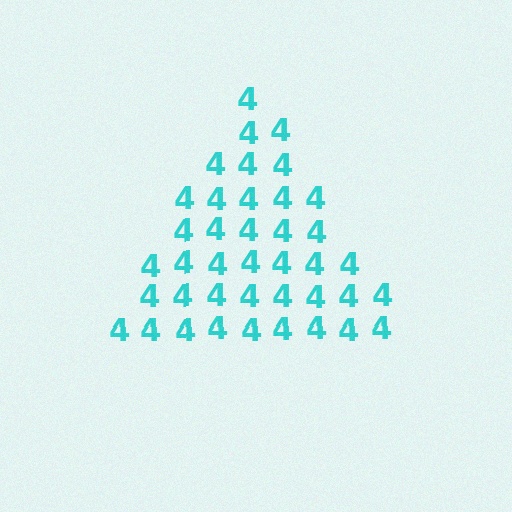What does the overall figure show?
The overall figure shows a triangle.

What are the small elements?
The small elements are digit 4's.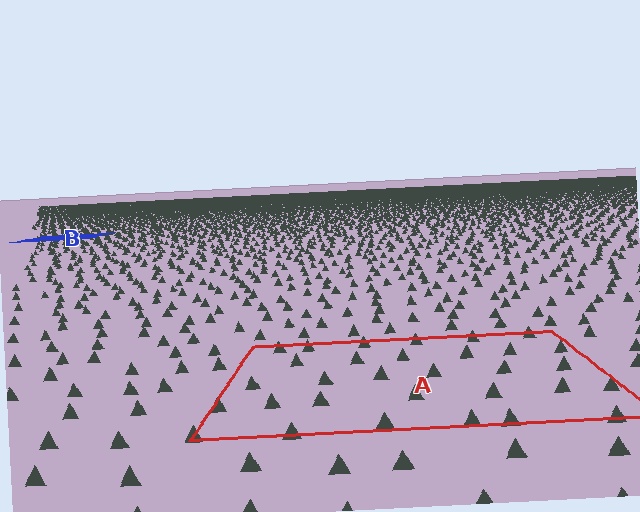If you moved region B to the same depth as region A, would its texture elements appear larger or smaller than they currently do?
They would appear larger. At a closer depth, the same texture elements are projected at a bigger on-screen size.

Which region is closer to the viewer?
Region A is closer. The texture elements there are larger and more spread out.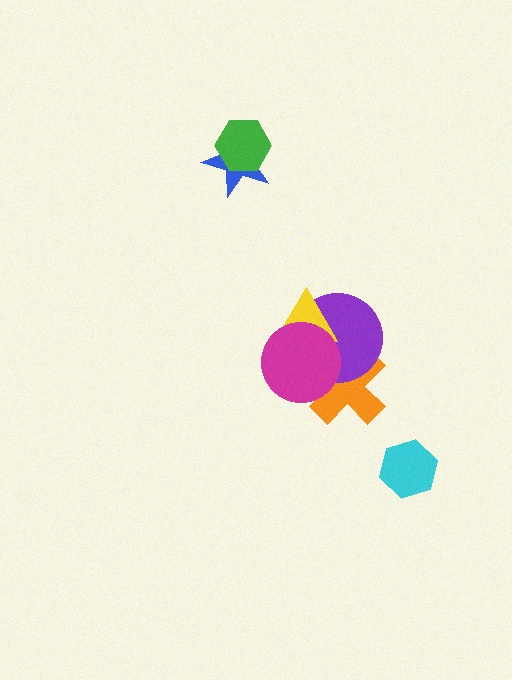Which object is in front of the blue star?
The green hexagon is in front of the blue star.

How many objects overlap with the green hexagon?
1 object overlaps with the green hexagon.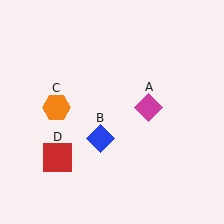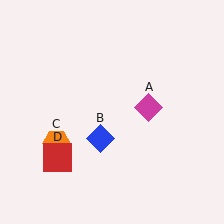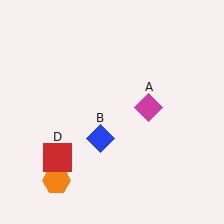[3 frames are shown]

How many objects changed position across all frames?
1 object changed position: orange hexagon (object C).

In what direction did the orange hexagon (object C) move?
The orange hexagon (object C) moved down.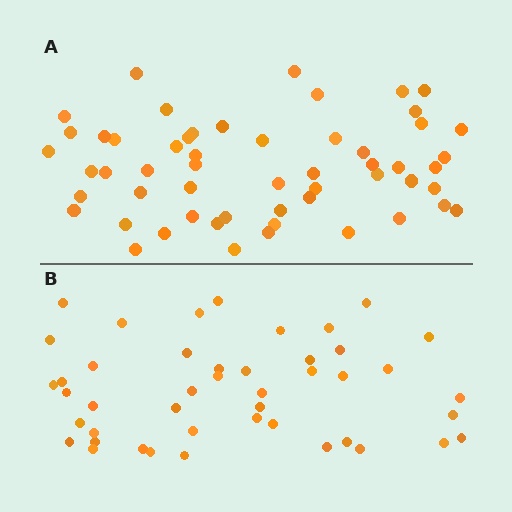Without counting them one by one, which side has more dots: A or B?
Region A (the top region) has more dots.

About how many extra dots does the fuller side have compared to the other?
Region A has roughly 10 or so more dots than region B.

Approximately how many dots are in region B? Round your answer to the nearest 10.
About 40 dots. (The exact count is 45, which rounds to 40.)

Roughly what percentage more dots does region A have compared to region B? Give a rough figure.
About 20% more.